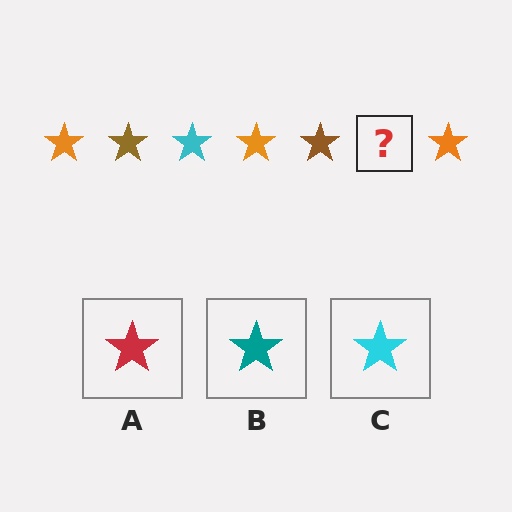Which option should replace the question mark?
Option C.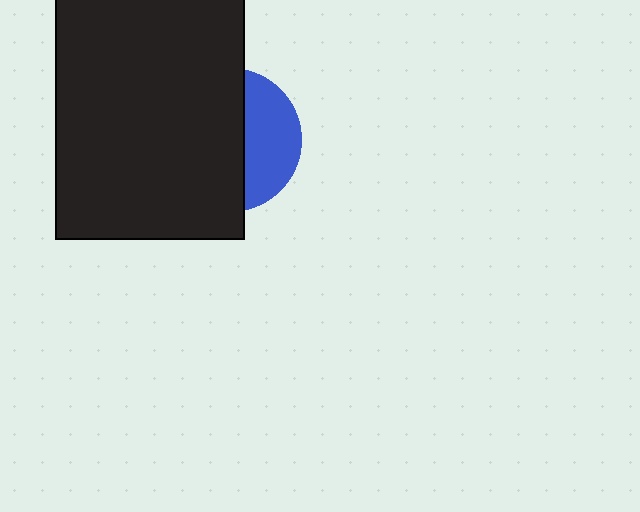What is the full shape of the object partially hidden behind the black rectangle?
The partially hidden object is a blue circle.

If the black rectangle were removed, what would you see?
You would see the complete blue circle.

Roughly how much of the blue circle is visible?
A small part of it is visible (roughly 36%).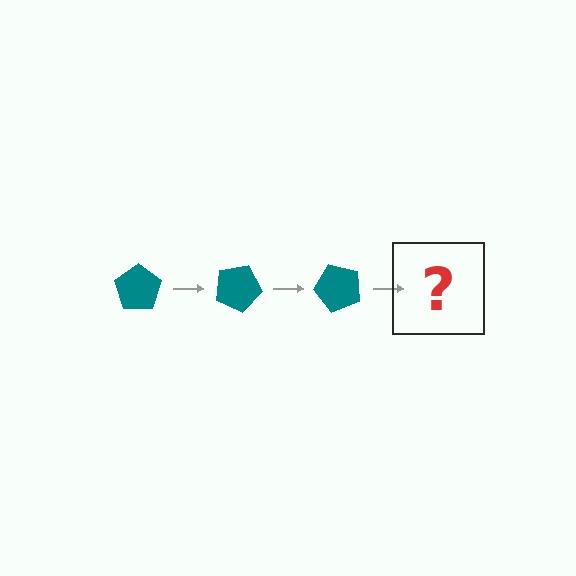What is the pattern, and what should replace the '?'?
The pattern is that the pentagon rotates 25 degrees each step. The '?' should be a teal pentagon rotated 75 degrees.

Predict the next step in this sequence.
The next step is a teal pentagon rotated 75 degrees.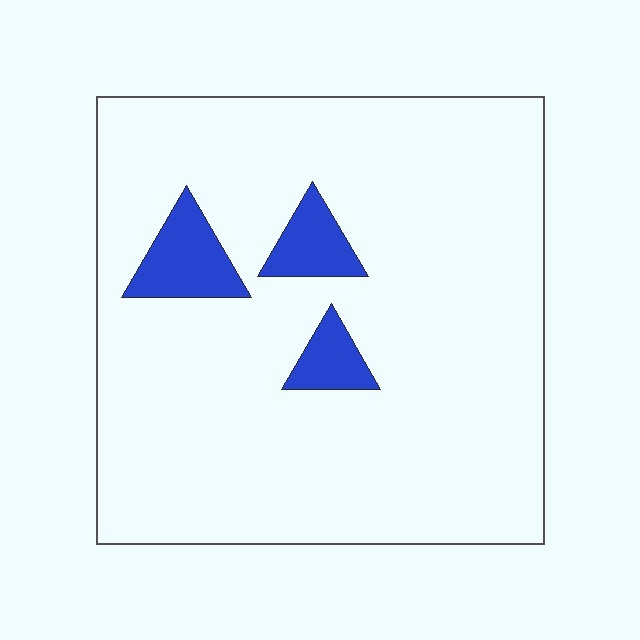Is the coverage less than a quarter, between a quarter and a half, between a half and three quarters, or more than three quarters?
Less than a quarter.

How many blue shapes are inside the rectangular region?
3.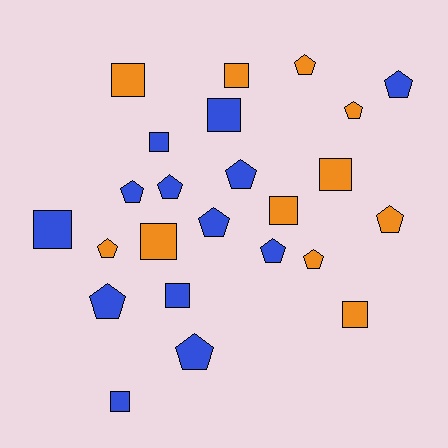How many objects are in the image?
There are 24 objects.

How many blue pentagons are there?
There are 8 blue pentagons.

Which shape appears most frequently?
Pentagon, with 13 objects.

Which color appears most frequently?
Blue, with 13 objects.